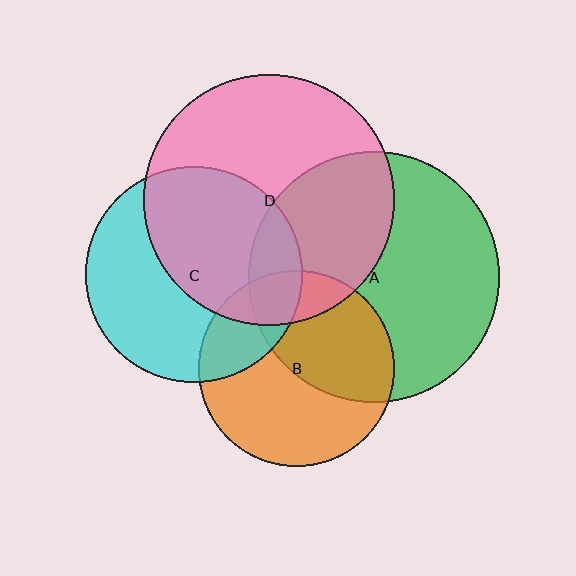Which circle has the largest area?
Circle D (pink).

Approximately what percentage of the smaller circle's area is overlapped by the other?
Approximately 50%.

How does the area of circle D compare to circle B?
Approximately 1.6 times.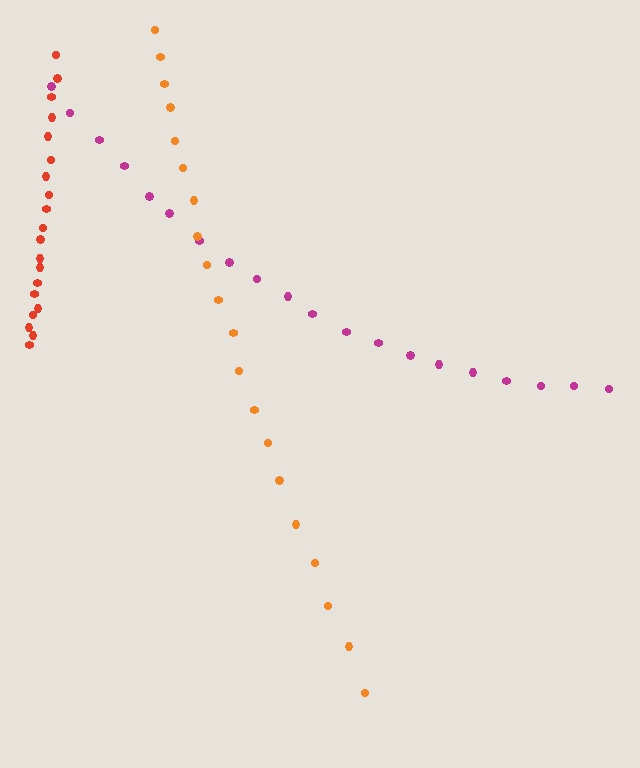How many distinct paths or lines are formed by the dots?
There are 3 distinct paths.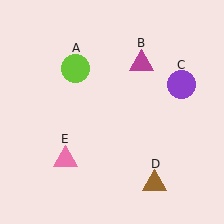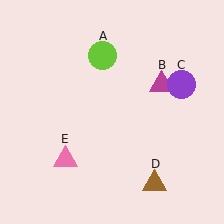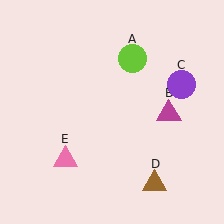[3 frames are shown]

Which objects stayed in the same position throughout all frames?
Purple circle (object C) and brown triangle (object D) and pink triangle (object E) remained stationary.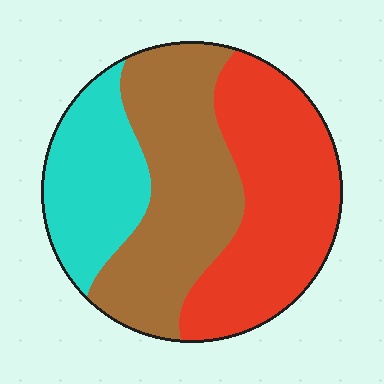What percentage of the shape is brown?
Brown takes up between a third and a half of the shape.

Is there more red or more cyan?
Red.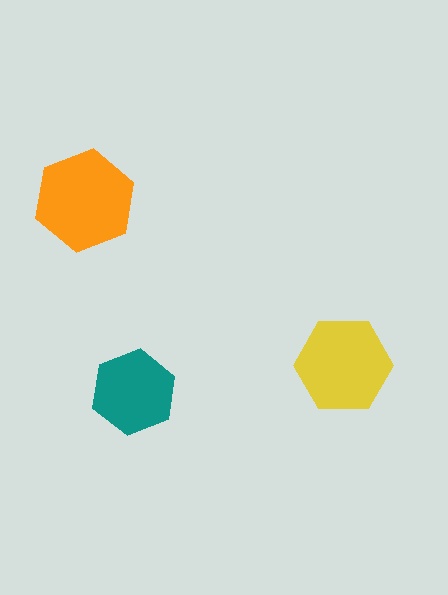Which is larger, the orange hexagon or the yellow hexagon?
The orange one.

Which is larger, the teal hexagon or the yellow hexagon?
The yellow one.